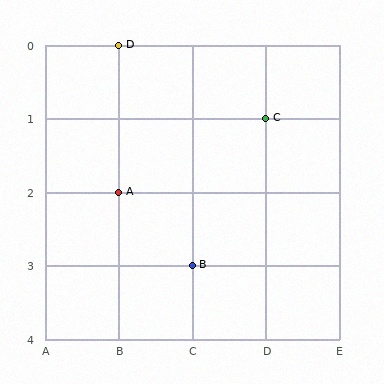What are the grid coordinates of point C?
Point C is at grid coordinates (D, 1).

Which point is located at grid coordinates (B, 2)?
Point A is at (B, 2).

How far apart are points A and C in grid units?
Points A and C are 2 columns and 1 row apart (about 2.2 grid units diagonally).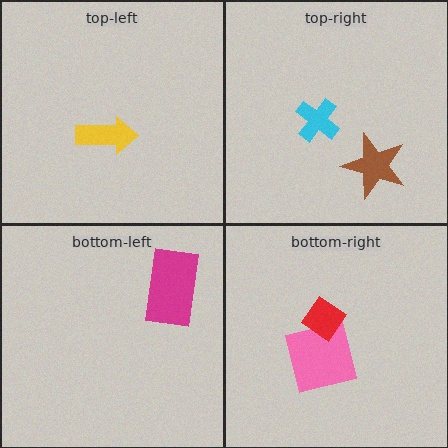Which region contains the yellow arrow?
The top-left region.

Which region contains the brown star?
The top-right region.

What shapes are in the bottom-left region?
The magenta rectangle.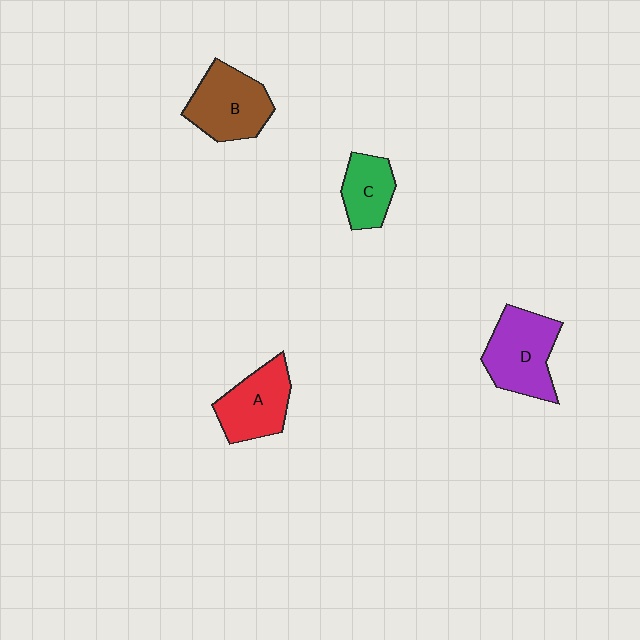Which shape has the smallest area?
Shape C (green).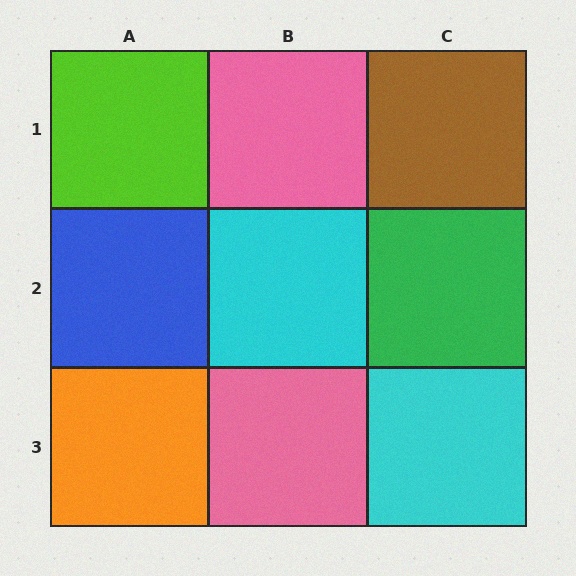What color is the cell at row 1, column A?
Lime.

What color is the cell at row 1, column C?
Brown.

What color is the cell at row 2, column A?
Blue.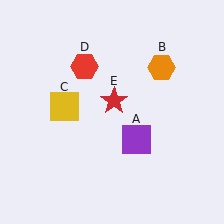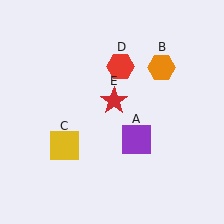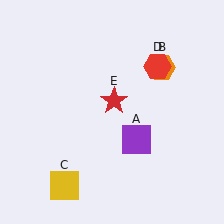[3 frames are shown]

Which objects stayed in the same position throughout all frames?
Purple square (object A) and orange hexagon (object B) and red star (object E) remained stationary.